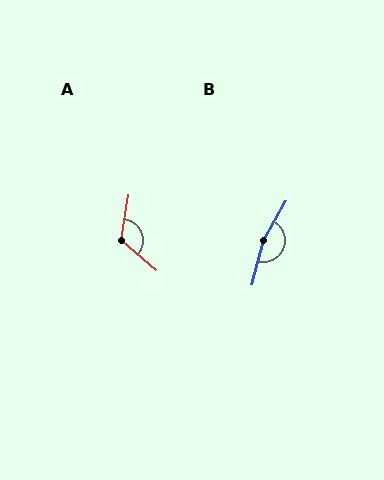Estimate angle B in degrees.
Approximately 165 degrees.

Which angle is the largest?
B, at approximately 165 degrees.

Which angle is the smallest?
A, at approximately 121 degrees.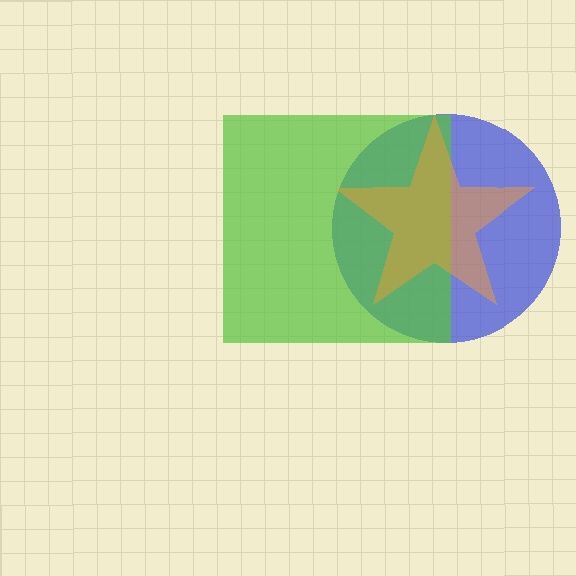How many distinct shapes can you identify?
There are 3 distinct shapes: a blue circle, a lime square, an orange star.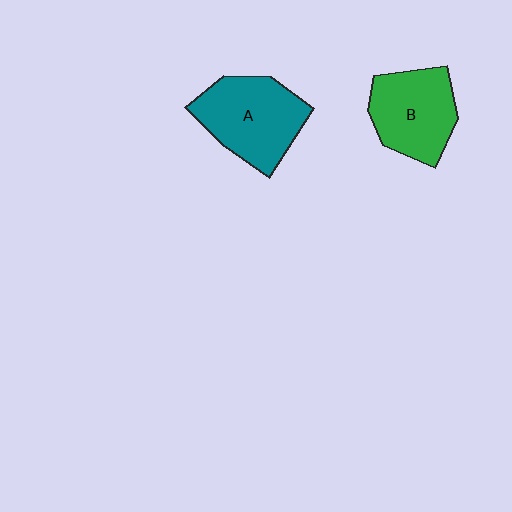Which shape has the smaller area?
Shape B (green).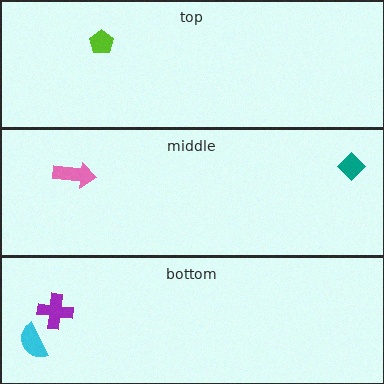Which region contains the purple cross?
The bottom region.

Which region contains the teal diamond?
The middle region.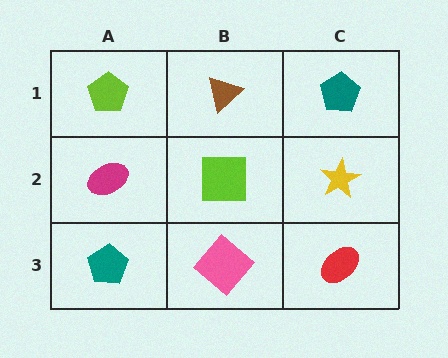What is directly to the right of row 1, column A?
A brown triangle.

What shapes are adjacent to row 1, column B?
A lime square (row 2, column B), a lime pentagon (row 1, column A), a teal pentagon (row 1, column C).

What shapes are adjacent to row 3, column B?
A lime square (row 2, column B), a teal pentagon (row 3, column A), a red ellipse (row 3, column C).